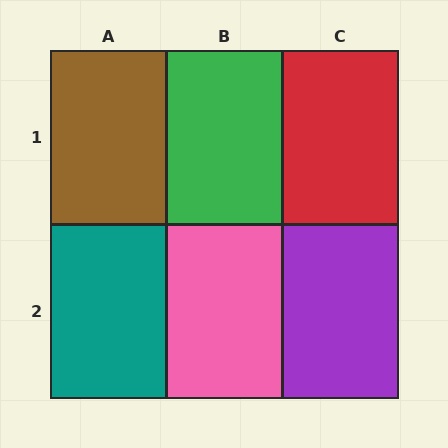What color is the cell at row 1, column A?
Brown.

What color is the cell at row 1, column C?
Red.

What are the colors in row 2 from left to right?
Teal, pink, purple.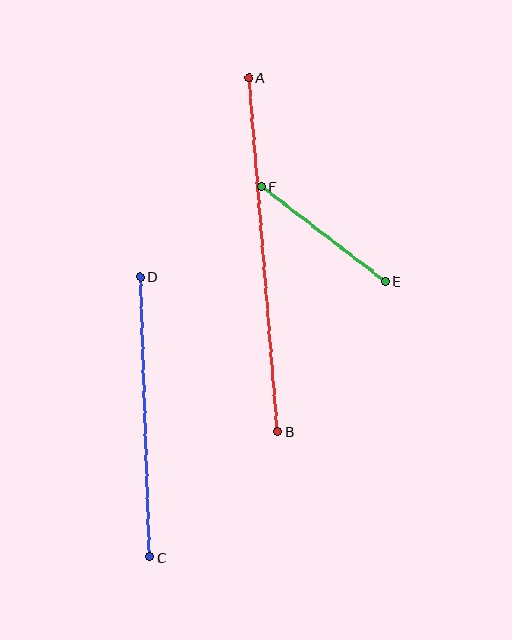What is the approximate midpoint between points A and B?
The midpoint is at approximately (263, 255) pixels.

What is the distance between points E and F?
The distance is approximately 156 pixels.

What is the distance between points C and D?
The distance is approximately 281 pixels.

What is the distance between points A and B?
The distance is approximately 355 pixels.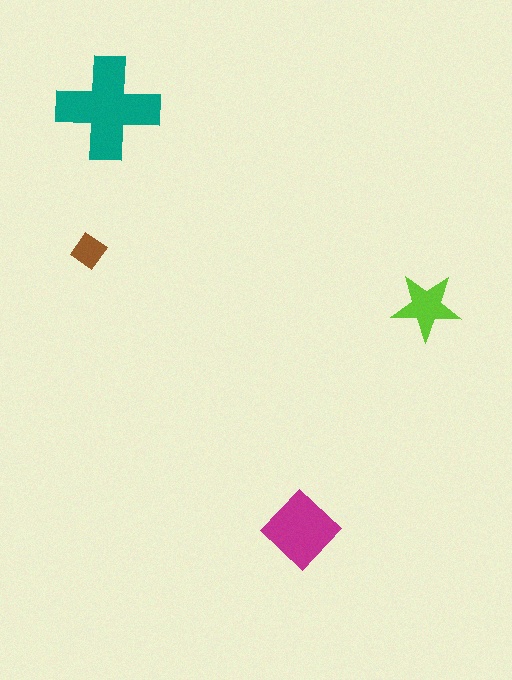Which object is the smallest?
The brown diamond.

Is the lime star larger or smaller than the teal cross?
Smaller.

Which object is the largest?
The teal cross.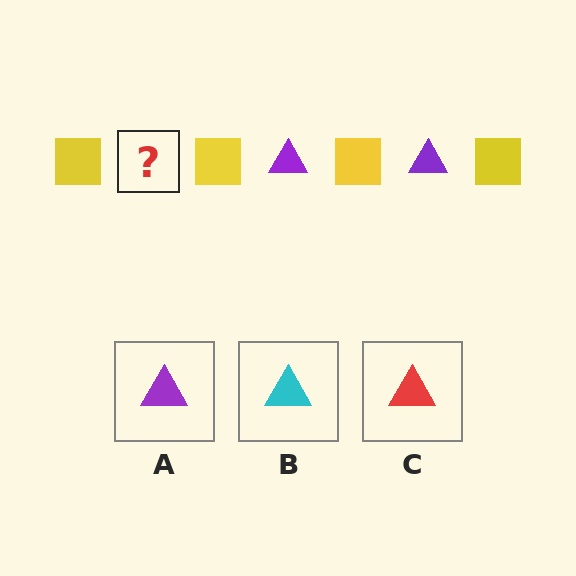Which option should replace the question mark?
Option A.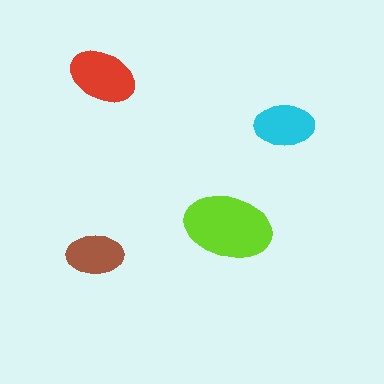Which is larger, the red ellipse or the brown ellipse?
The red one.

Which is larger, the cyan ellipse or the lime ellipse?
The lime one.